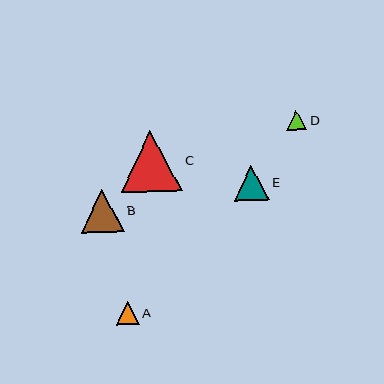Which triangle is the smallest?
Triangle D is the smallest with a size of approximately 21 pixels.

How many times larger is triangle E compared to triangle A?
Triangle E is approximately 1.6 times the size of triangle A.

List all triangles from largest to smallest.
From largest to smallest: C, B, E, A, D.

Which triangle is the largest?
Triangle C is the largest with a size of approximately 61 pixels.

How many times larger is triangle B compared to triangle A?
Triangle B is approximately 1.9 times the size of triangle A.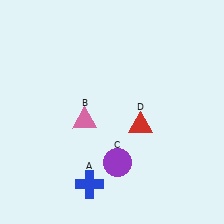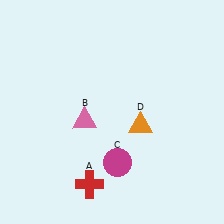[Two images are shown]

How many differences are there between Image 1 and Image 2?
There are 3 differences between the two images.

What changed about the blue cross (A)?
In Image 1, A is blue. In Image 2, it changed to red.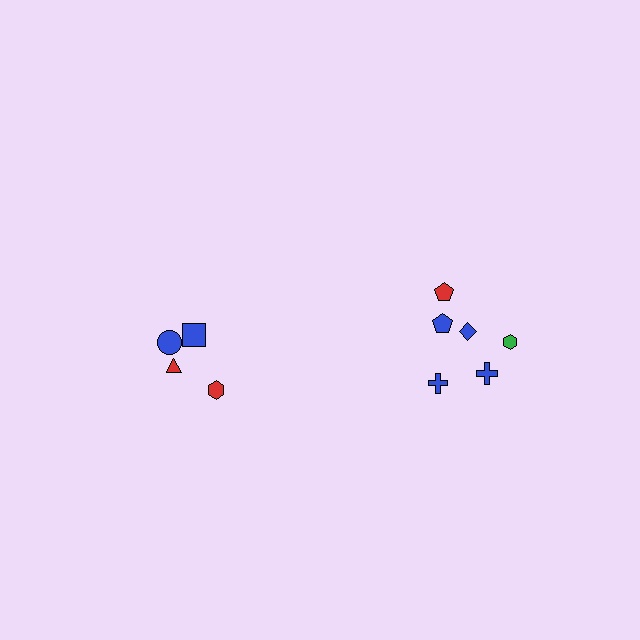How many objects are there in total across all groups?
There are 10 objects.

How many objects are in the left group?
There are 4 objects.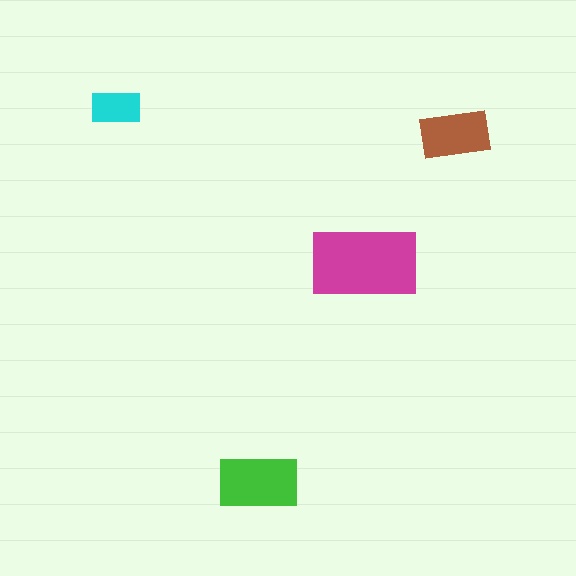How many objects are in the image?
There are 4 objects in the image.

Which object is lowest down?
The green rectangle is bottommost.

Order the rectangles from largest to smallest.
the magenta one, the green one, the brown one, the cyan one.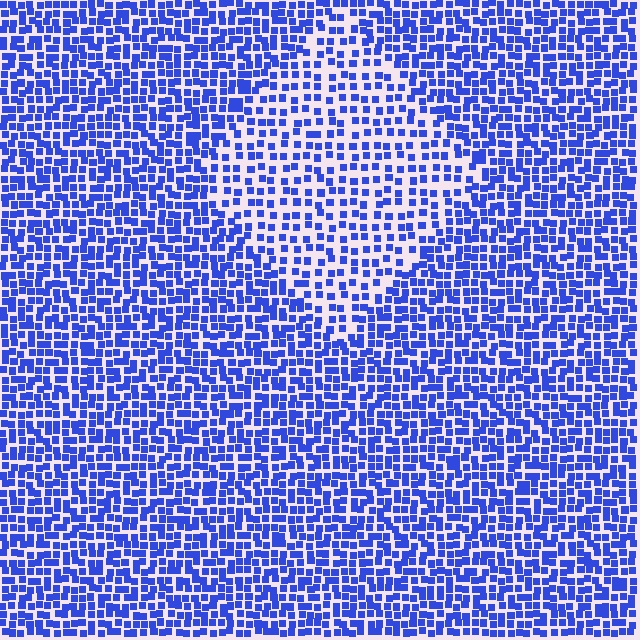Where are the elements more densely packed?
The elements are more densely packed outside the diamond boundary.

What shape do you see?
I see a diamond.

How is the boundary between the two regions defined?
The boundary is defined by a change in element density (approximately 1.8x ratio). All elements are the same color, size, and shape.